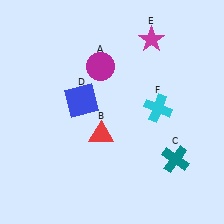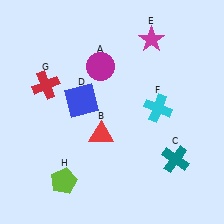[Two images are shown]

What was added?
A red cross (G), a lime pentagon (H) were added in Image 2.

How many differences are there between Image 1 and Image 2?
There are 2 differences between the two images.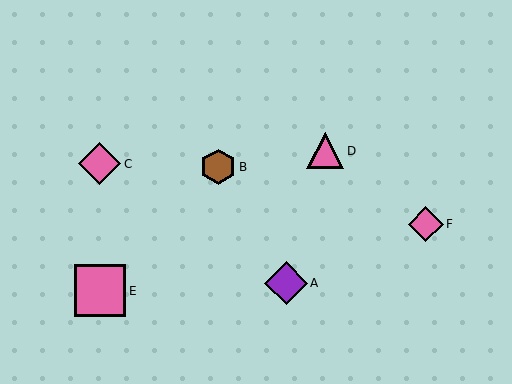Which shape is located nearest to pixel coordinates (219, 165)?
The brown hexagon (labeled B) at (218, 167) is nearest to that location.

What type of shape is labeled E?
Shape E is a pink square.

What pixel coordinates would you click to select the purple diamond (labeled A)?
Click at (286, 283) to select the purple diamond A.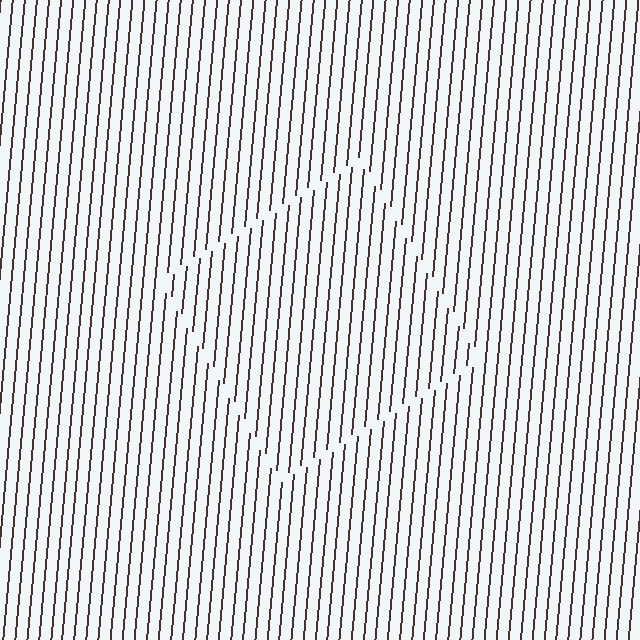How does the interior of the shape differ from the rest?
The interior of the shape contains the same grating, shifted by half a period — the contour is defined by the phase discontinuity where line-ends from the inner and outer gratings abut.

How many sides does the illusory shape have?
4 sides — the line-ends trace a square.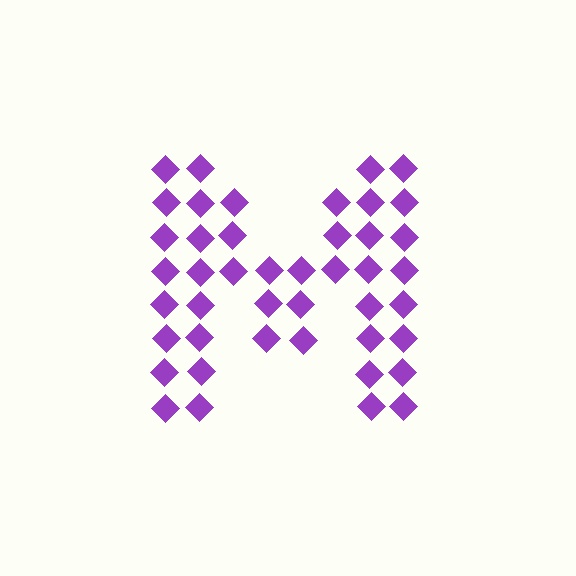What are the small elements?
The small elements are diamonds.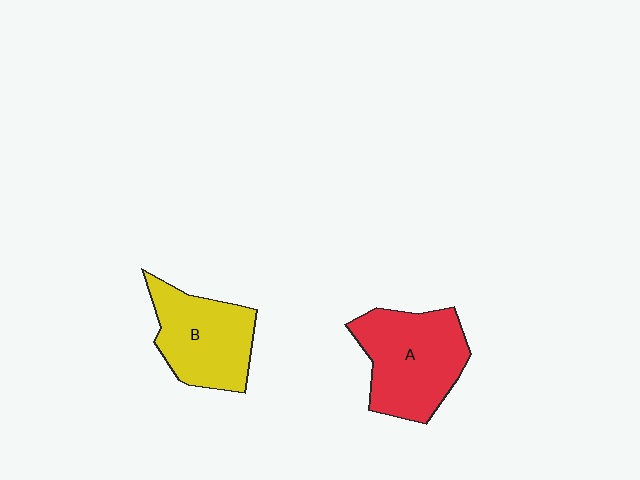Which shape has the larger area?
Shape A (red).